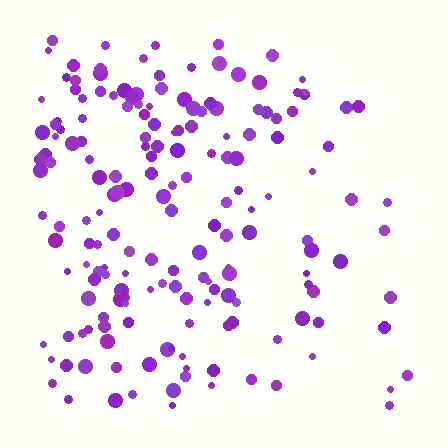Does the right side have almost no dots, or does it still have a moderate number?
Still a moderate number, just noticeably fewer than the left.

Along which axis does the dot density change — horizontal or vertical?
Horizontal.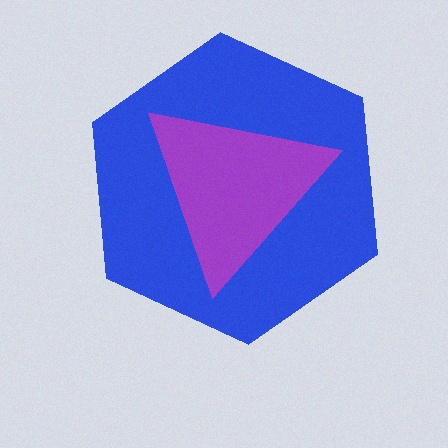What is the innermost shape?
The purple triangle.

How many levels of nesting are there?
2.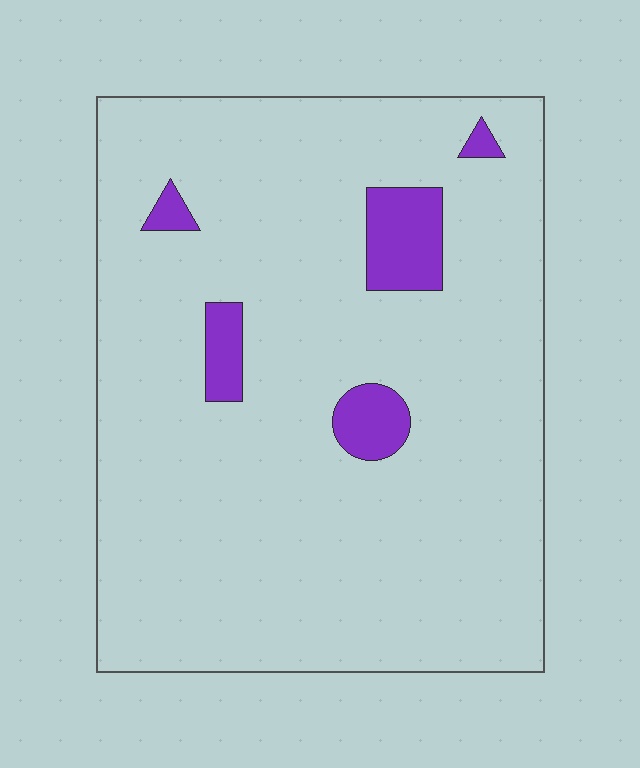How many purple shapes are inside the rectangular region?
5.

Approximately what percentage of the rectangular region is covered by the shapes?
Approximately 5%.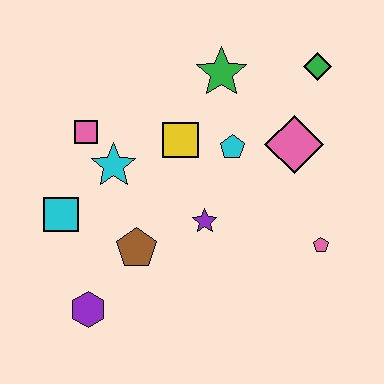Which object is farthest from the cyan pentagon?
The purple hexagon is farthest from the cyan pentagon.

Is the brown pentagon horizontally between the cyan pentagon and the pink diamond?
No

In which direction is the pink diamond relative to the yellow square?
The pink diamond is to the right of the yellow square.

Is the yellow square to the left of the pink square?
No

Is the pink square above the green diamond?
No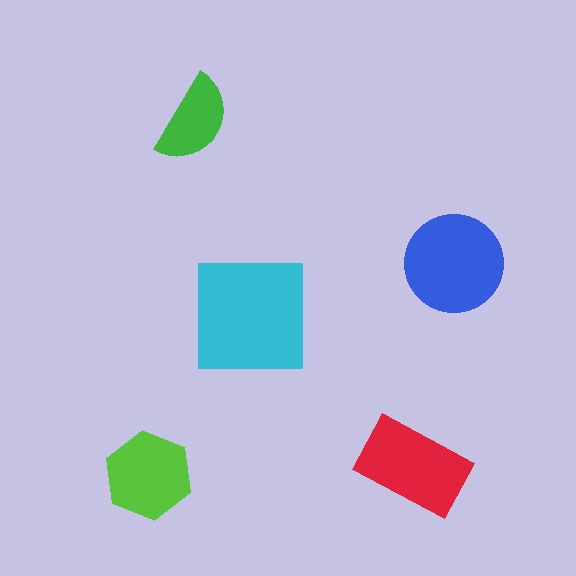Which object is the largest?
The cyan square.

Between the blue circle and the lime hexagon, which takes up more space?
The blue circle.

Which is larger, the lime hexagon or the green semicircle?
The lime hexagon.